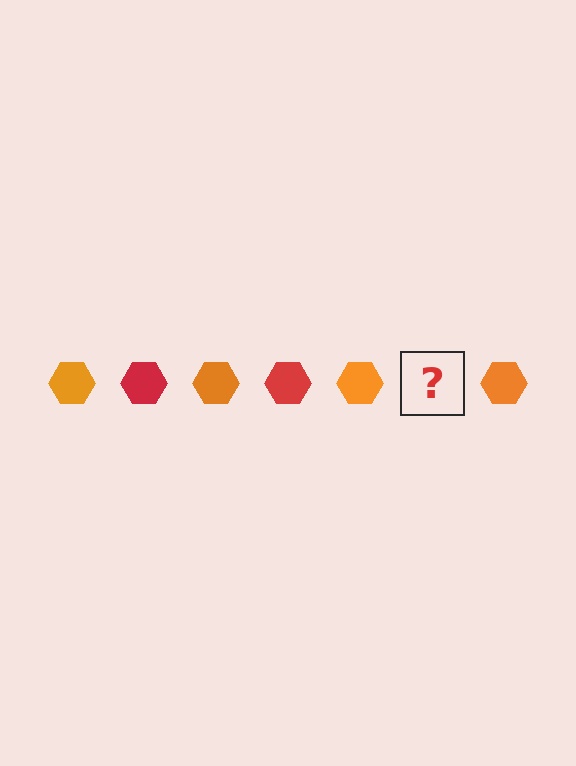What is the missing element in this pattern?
The missing element is a red hexagon.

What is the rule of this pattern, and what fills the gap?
The rule is that the pattern cycles through orange, red hexagons. The gap should be filled with a red hexagon.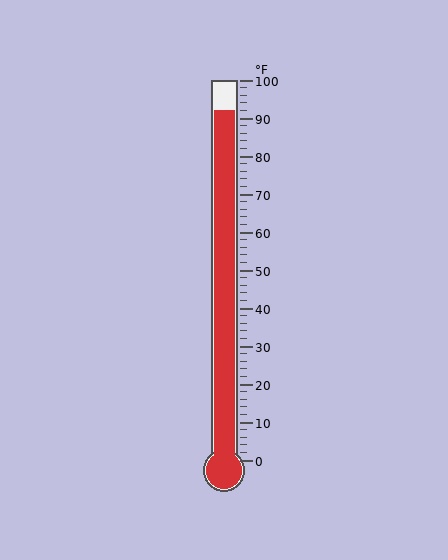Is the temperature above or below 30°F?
The temperature is above 30°F.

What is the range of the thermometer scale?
The thermometer scale ranges from 0°F to 100°F.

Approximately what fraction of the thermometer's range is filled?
The thermometer is filled to approximately 90% of its range.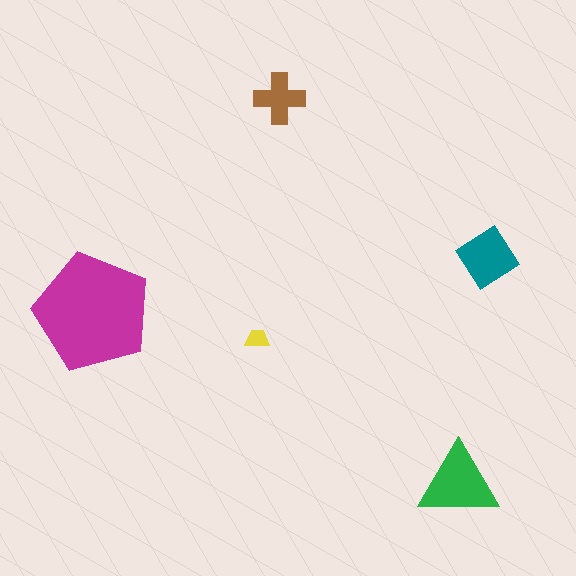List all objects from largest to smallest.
The magenta pentagon, the green triangle, the teal diamond, the brown cross, the yellow trapezoid.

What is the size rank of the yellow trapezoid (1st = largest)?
5th.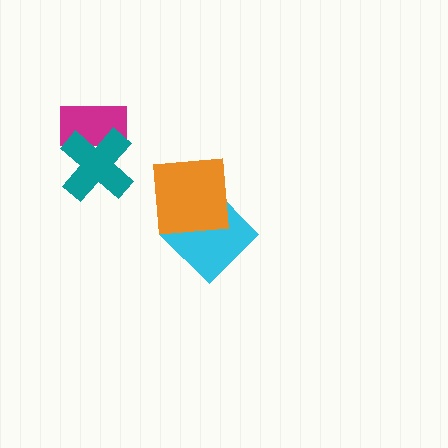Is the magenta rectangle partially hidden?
Yes, it is partially covered by another shape.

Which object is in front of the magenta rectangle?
The teal cross is in front of the magenta rectangle.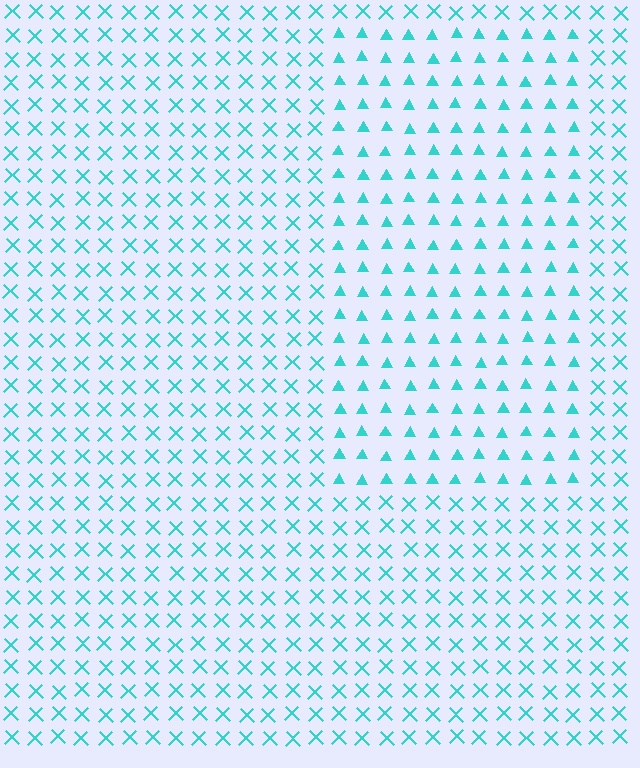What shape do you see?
I see a rectangle.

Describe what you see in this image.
The image is filled with small cyan elements arranged in a uniform grid. A rectangle-shaped region contains triangles, while the surrounding area contains X marks. The boundary is defined purely by the change in element shape.